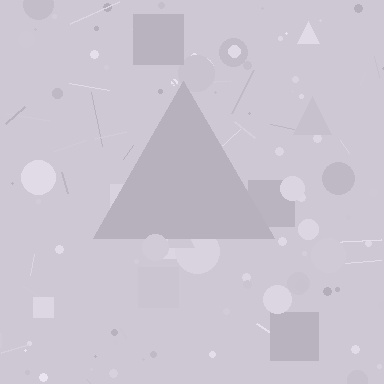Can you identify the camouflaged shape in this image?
The camouflaged shape is a triangle.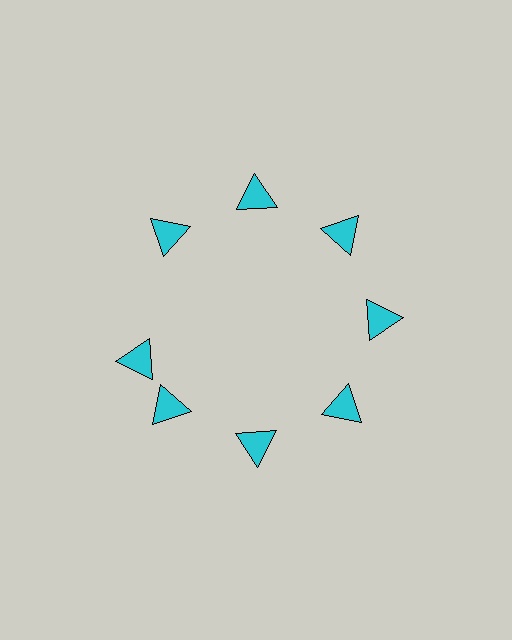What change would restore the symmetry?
The symmetry would be restored by rotating it back into even spacing with its neighbors so that all 8 triangles sit at equal angles and equal distance from the center.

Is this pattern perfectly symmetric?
No. The 8 cyan triangles are arranged in a ring, but one element near the 9 o'clock position is rotated out of alignment along the ring, breaking the 8-fold rotational symmetry.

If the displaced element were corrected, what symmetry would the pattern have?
It would have 8-fold rotational symmetry — the pattern would map onto itself every 45 degrees.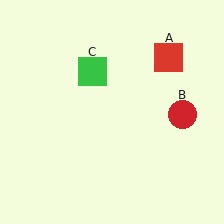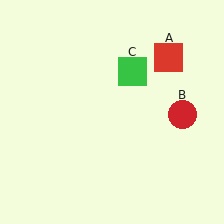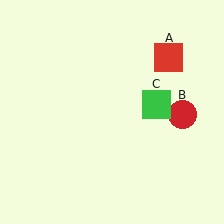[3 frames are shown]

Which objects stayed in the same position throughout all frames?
Red square (object A) and red circle (object B) remained stationary.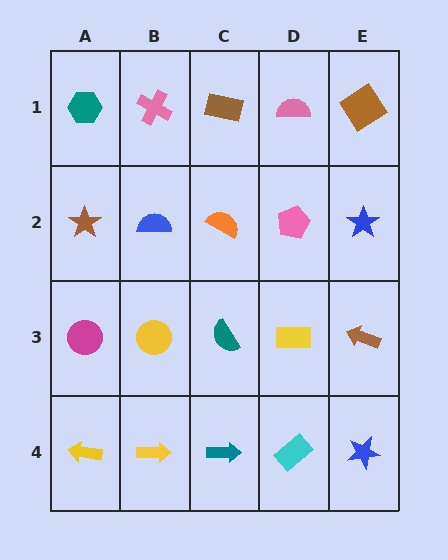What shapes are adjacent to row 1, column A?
A brown star (row 2, column A), a pink cross (row 1, column B).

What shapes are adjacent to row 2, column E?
A brown diamond (row 1, column E), a brown arrow (row 3, column E), a pink pentagon (row 2, column D).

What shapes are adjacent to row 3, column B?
A blue semicircle (row 2, column B), a yellow arrow (row 4, column B), a magenta circle (row 3, column A), a teal semicircle (row 3, column C).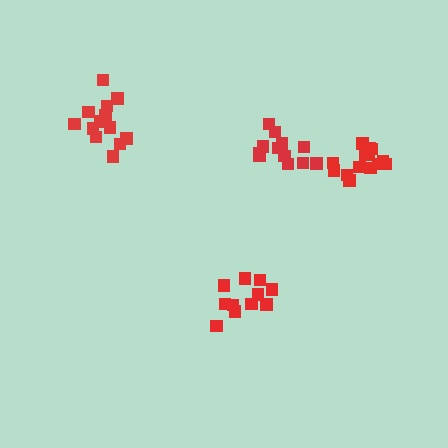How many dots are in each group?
Group 1: 11 dots, Group 2: 14 dots, Group 3: 13 dots, Group 4: 12 dots (50 total).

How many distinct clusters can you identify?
There are 4 distinct clusters.